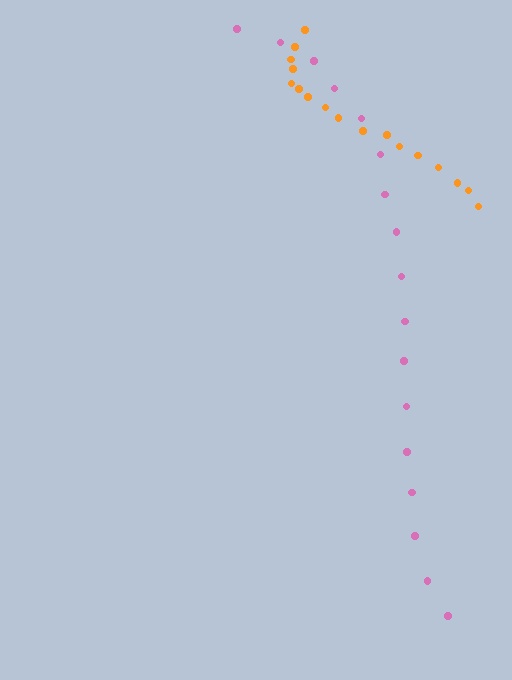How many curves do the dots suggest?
There are 2 distinct paths.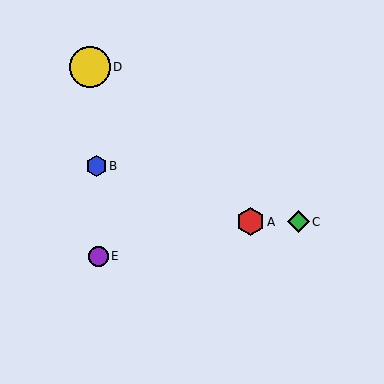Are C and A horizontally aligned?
Yes, both are at y≈222.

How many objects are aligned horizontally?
2 objects (A, C) are aligned horizontally.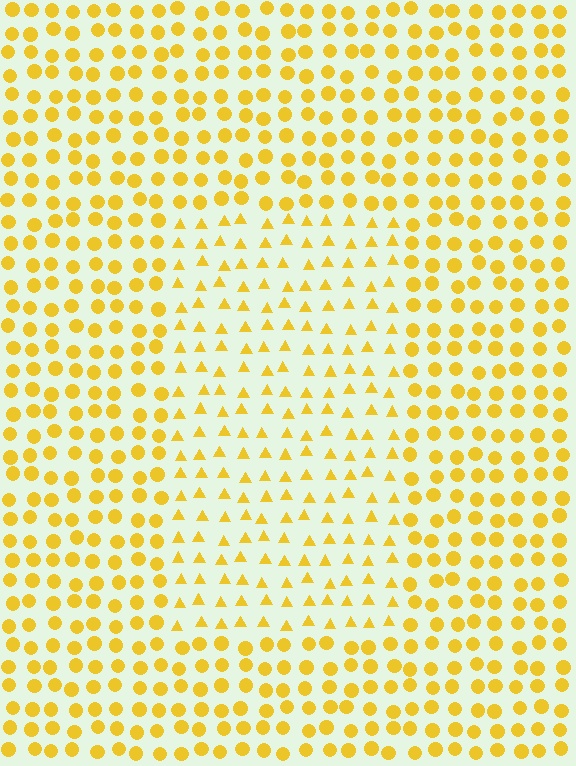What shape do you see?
I see a rectangle.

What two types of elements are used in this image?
The image uses triangles inside the rectangle region and circles outside it.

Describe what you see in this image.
The image is filled with small yellow elements arranged in a uniform grid. A rectangle-shaped region contains triangles, while the surrounding area contains circles. The boundary is defined purely by the change in element shape.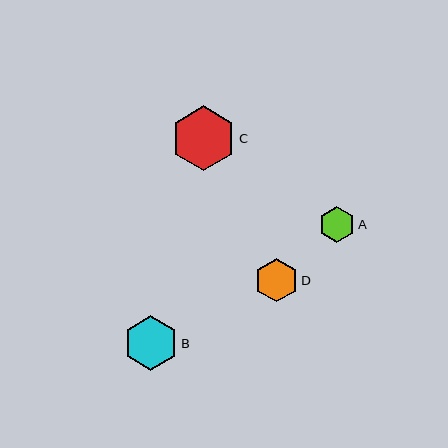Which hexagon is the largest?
Hexagon C is the largest with a size of approximately 65 pixels.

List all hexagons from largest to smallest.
From largest to smallest: C, B, D, A.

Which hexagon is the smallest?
Hexagon A is the smallest with a size of approximately 36 pixels.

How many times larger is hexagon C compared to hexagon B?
Hexagon C is approximately 1.2 times the size of hexagon B.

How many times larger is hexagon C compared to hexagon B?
Hexagon C is approximately 1.2 times the size of hexagon B.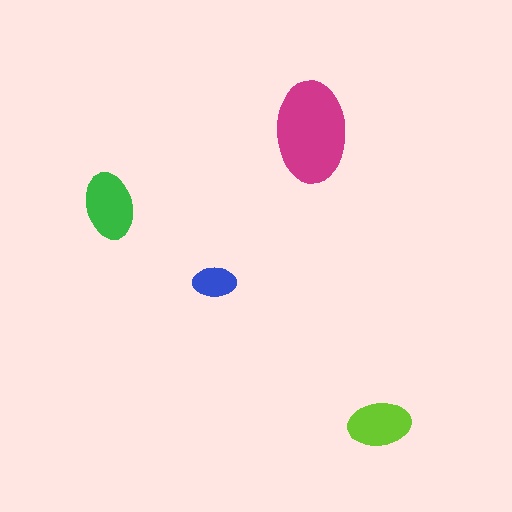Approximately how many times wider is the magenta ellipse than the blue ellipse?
About 2.5 times wider.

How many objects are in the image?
There are 4 objects in the image.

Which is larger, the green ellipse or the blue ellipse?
The green one.